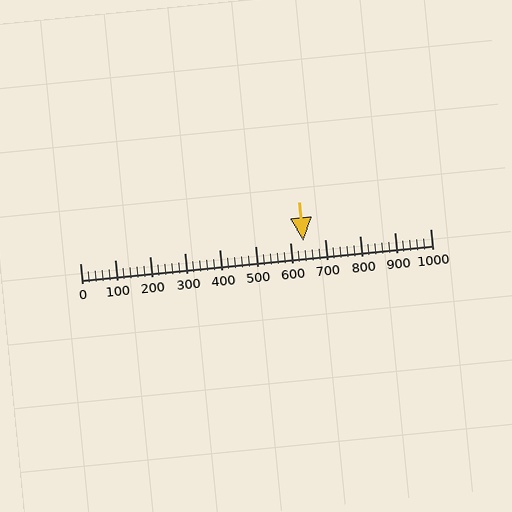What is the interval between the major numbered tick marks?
The major tick marks are spaced 100 units apart.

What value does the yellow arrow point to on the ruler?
The yellow arrow points to approximately 638.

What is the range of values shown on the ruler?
The ruler shows values from 0 to 1000.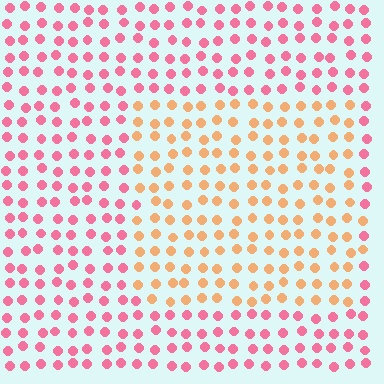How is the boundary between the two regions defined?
The boundary is defined purely by a slight shift in hue (about 48 degrees). Spacing, size, and orientation are identical on both sides.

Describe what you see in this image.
The image is filled with small pink elements in a uniform arrangement. A rectangle-shaped region is visible where the elements are tinted to a slightly different hue, forming a subtle color boundary.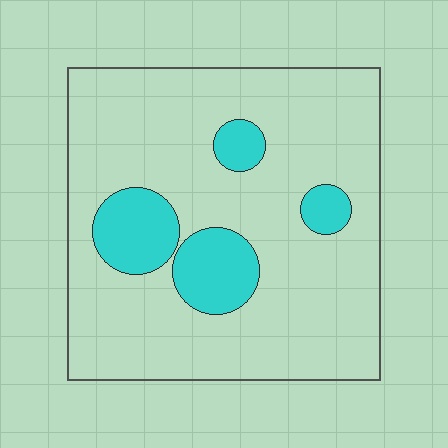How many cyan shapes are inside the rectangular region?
4.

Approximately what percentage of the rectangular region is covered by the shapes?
Approximately 15%.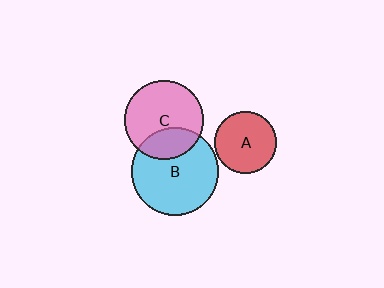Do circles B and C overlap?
Yes.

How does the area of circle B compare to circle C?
Approximately 1.2 times.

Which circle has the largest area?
Circle B (cyan).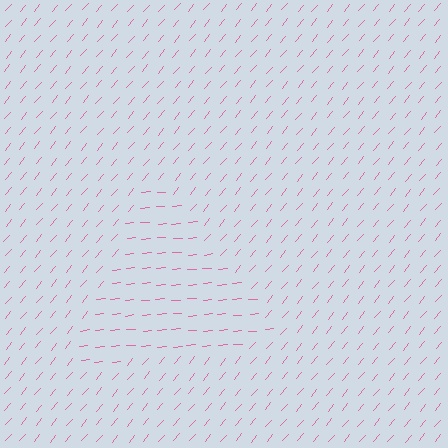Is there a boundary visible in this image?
Yes, there is a texture boundary formed by a change in line orientation.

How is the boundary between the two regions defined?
The boundary is defined purely by a change in line orientation (approximately 45 degrees difference). All lines are the same color and thickness.